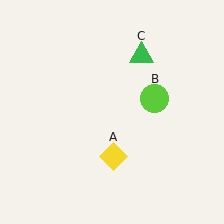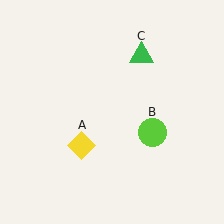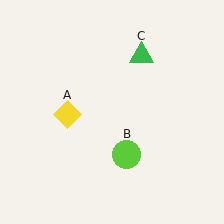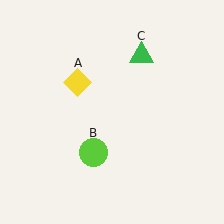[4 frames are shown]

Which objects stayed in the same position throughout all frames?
Green triangle (object C) remained stationary.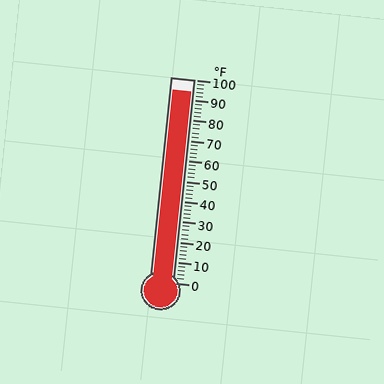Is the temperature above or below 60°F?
The temperature is above 60°F.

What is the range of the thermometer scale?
The thermometer scale ranges from 0°F to 100°F.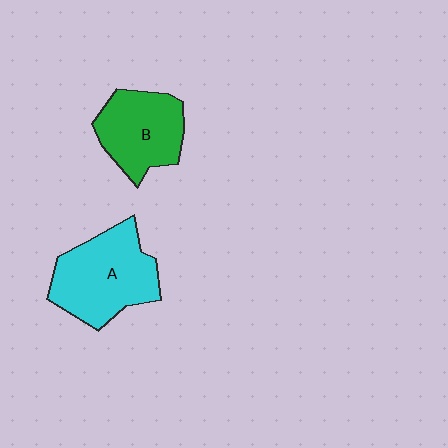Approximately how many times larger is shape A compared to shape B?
Approximately 1.2 times.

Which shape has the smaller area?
Shape B (green).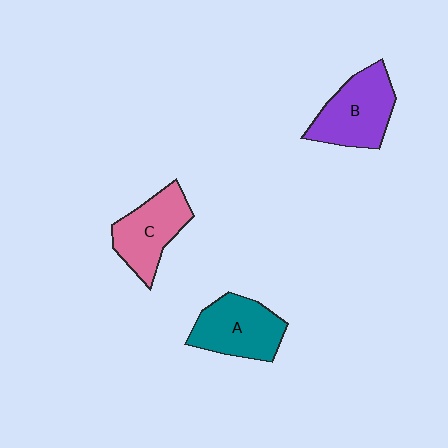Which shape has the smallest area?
Shape C (pink).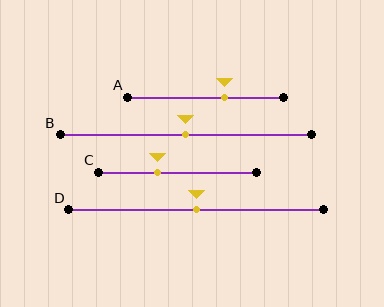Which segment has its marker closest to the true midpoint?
Segment B has its marker closest to the true midpoint.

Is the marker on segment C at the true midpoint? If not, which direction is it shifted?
No, the marker on segment C is shifted to the left by about 13% of the segment length.